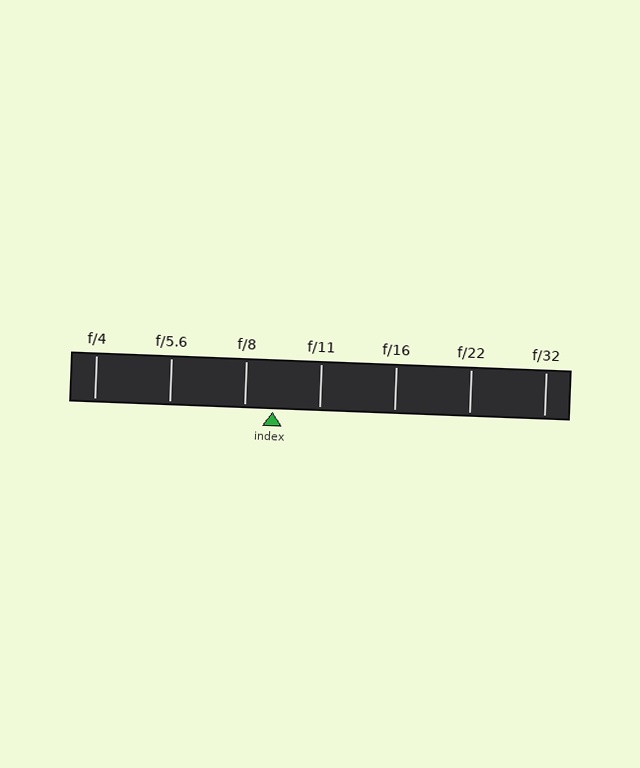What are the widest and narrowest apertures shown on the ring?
The widest aperture shown is f/4 and the narrowest is f/32.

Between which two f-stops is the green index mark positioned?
The index mark is between f/8 and f/11.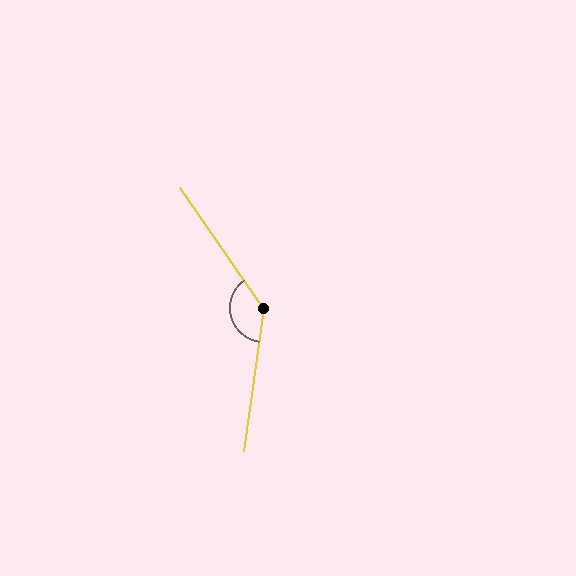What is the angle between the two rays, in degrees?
Approximately 137 degrees.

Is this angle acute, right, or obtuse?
It is obtuse.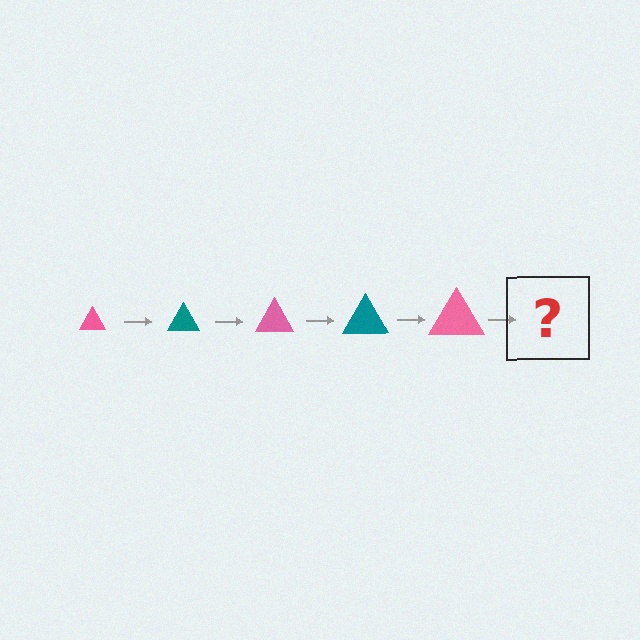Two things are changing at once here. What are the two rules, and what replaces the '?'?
The two rules are that the triangle grows larger each step and the color cycles through pink and teal. The '?' should be a teal triangle, larger than the previous one.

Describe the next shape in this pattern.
It should be a teal triangle, larger than the previous one.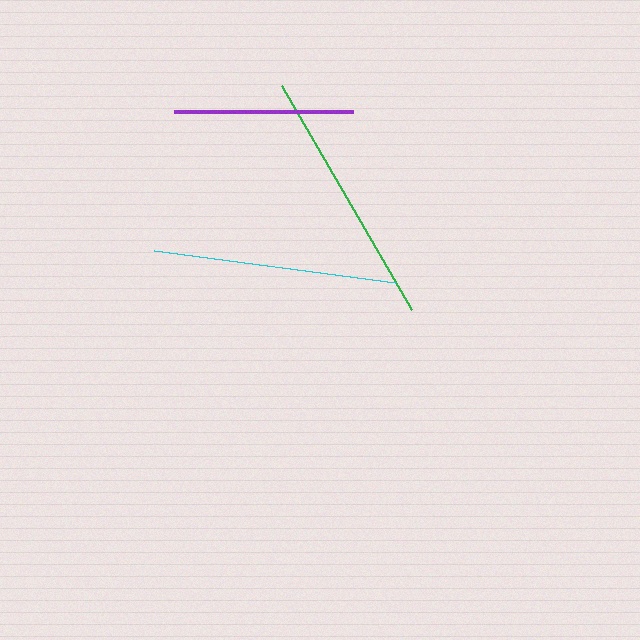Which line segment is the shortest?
The purple line is the shortest at approximately 179 pixels.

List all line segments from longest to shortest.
From longest to shortest: green, cyan, purple.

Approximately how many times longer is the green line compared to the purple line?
The green line is approximately 1.4 times the length of the purple line.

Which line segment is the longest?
The green line is the longest at approximately 259 pixels.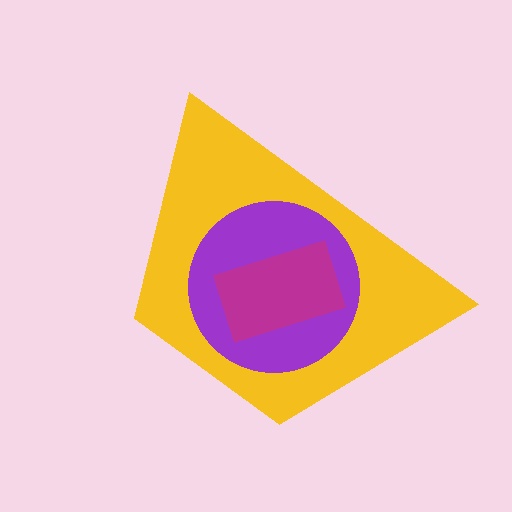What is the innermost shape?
The magenta rectangle.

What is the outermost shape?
The yellow trapezoid.